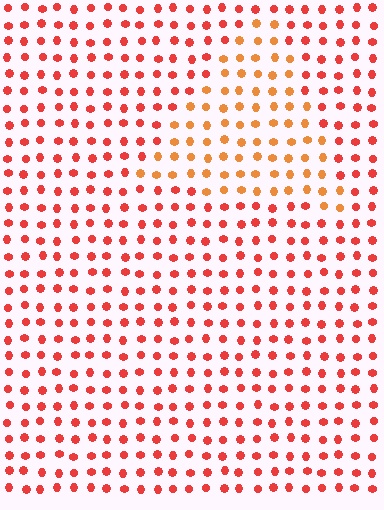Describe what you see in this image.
The image is filled with small red elements in a uniform arrangement. A triangle-shaped region is visible where the elements are tinted to a slightly different hue, forming a subtle color boundary.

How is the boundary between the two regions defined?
The boundary is defined purely by a slight shift in hue (about 28 degrees). Spacing, size, and orientation are identical on both sides.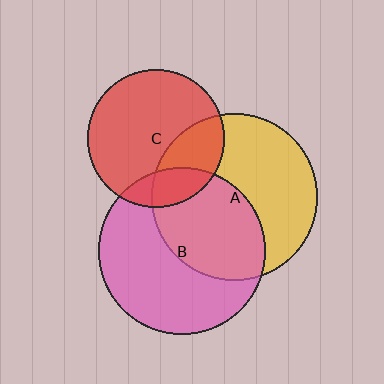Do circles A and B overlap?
Yes.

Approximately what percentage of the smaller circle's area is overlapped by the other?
Approximately 45%.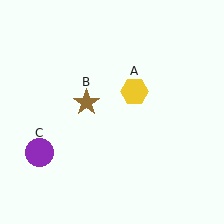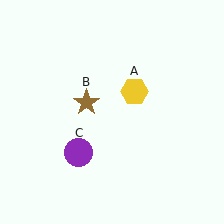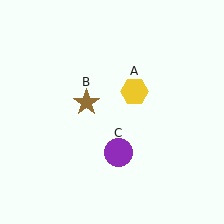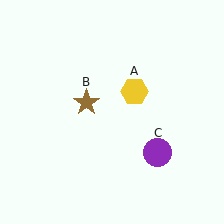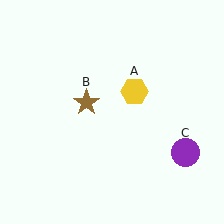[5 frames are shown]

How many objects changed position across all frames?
1 object changed position: purple circle (object C).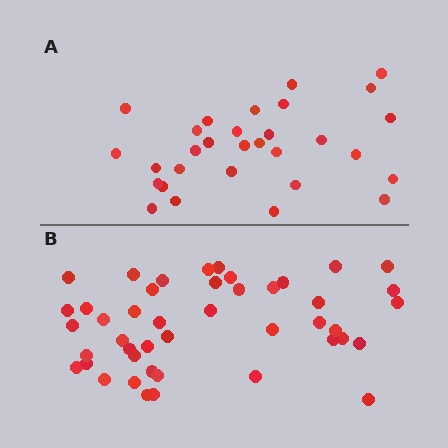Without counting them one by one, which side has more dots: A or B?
Region B (the bottom region) has more dots.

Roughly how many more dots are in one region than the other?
Region B has approximately 15 more dots than region A.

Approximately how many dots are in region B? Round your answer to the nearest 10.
About 40 dots. (The exact count is 45, which rounds to 40.)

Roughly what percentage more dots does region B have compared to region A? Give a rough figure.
About 50% more.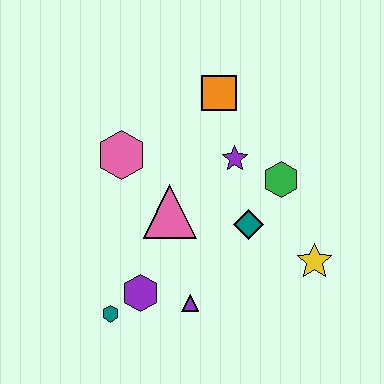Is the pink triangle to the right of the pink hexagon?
Yes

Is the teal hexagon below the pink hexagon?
Yes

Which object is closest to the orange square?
The purple star is closest to the orange square.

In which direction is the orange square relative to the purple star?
The orange square is above the purple star.